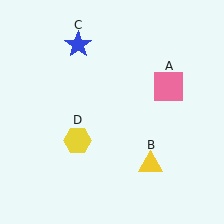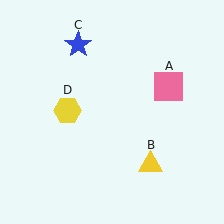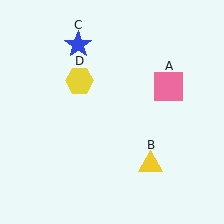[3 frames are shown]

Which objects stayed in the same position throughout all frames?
Pink square (object A) and yellow triangle (object B) and blue star (object C) remained stationary.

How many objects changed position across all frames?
1 object changed position: yellow hexagon (object D).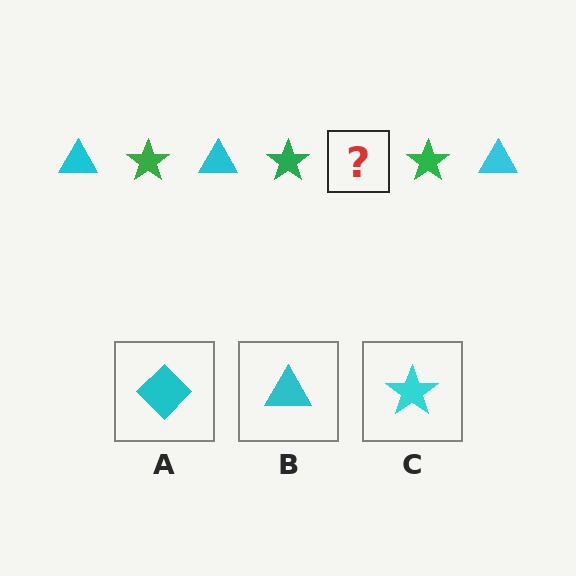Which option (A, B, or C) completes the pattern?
B.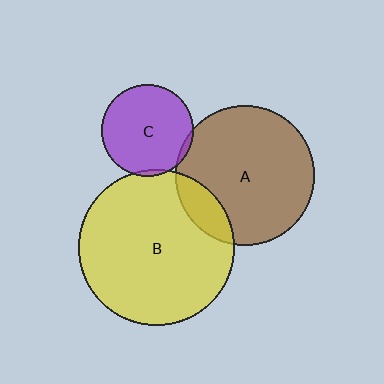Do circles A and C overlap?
Yes.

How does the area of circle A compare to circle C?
Approximately 2.3 times.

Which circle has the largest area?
Circle B (yellow).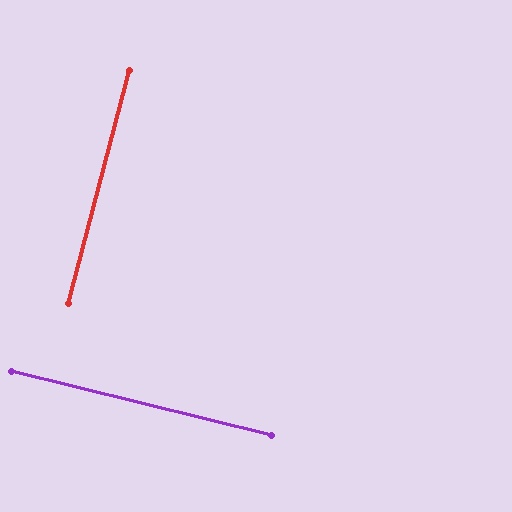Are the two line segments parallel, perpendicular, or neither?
Perpendicular — they meet at approximately 89°.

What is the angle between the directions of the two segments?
Approximately 89 degrees.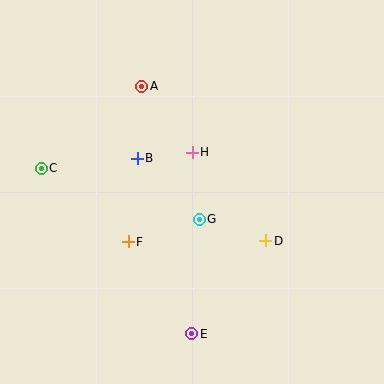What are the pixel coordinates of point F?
Point F is at (128, 242).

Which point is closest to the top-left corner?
Point A is closest to the top-left corner.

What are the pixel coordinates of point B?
Point B is at (137, 158).